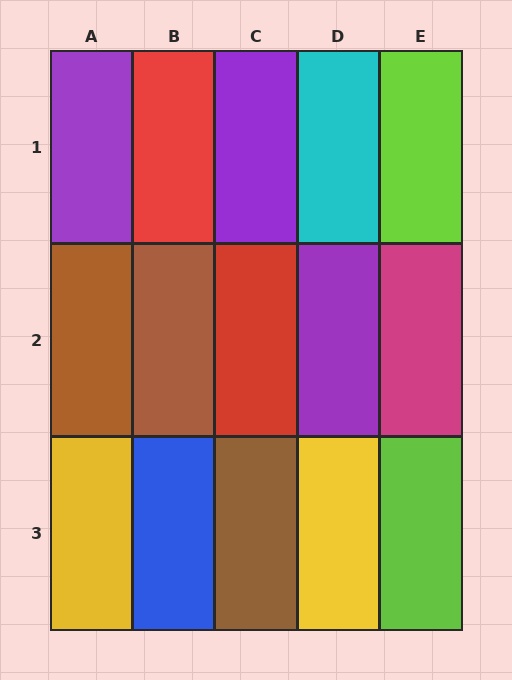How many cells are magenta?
1 cell is magenta.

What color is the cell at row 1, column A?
Purple.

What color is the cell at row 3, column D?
Yellow.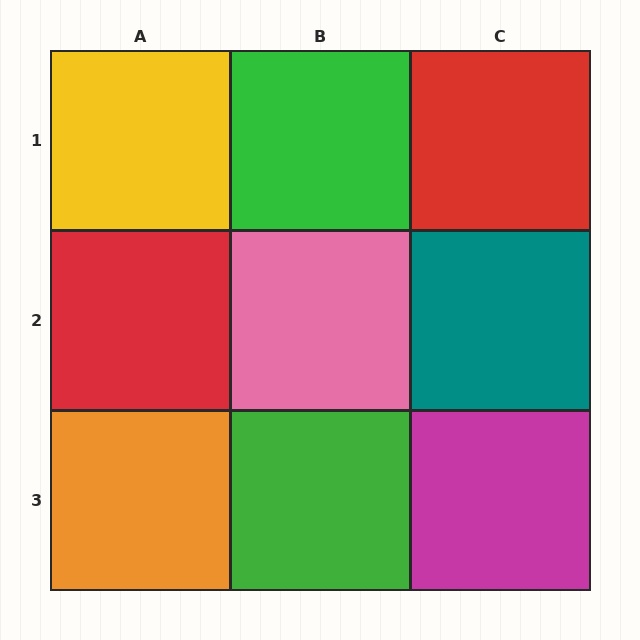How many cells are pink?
1 cell is pink.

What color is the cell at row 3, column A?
Orange.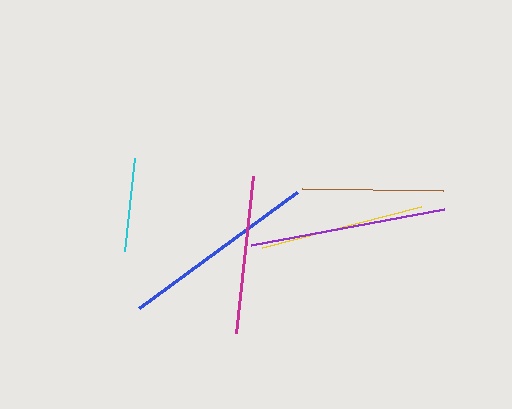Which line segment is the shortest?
The cyan line is the shortest at approximately 94 pixels.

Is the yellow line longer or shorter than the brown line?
The yellow line is longer than the brown line.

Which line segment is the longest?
The purple line is the longest at approximately 197 pixels.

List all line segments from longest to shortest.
From longest to shortest: purple, blue, yellow, magenta, brown, cyan.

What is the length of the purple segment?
The purple segment is approximately 197 pixels long.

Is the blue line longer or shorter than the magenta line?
The blue line is longer than the magenta line.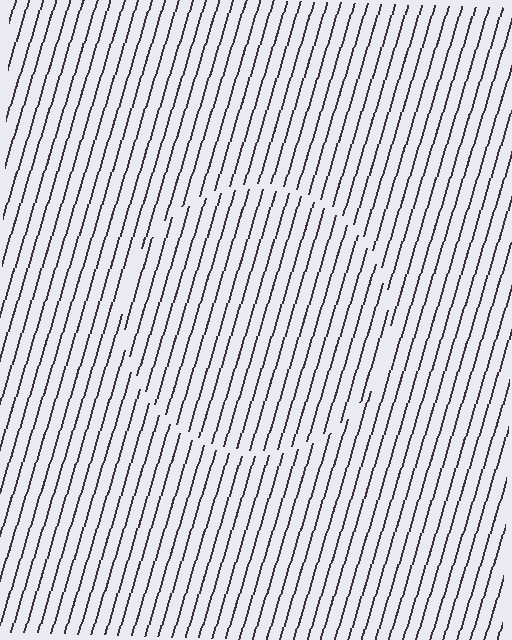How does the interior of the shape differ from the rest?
The interior of the shape contains the same grating, shifted by half a period — the contour is defined by the phase discontinuity where line-ends from the inner and outer gratings abut.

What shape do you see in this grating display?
An illusory circle. The interior of the shape contains the same grating, shifted by half a period — the contour is defined by the phase discontinuity where line-ends from the inner and outer gratings abut.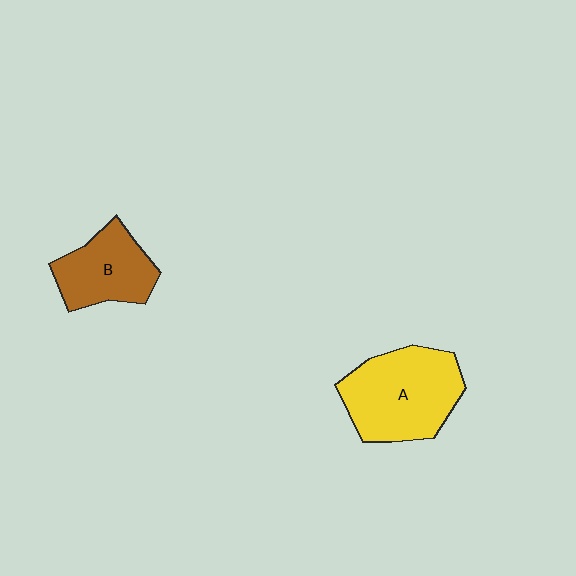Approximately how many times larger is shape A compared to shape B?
Approximately 1.5 times.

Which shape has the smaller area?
Shape B (brown).